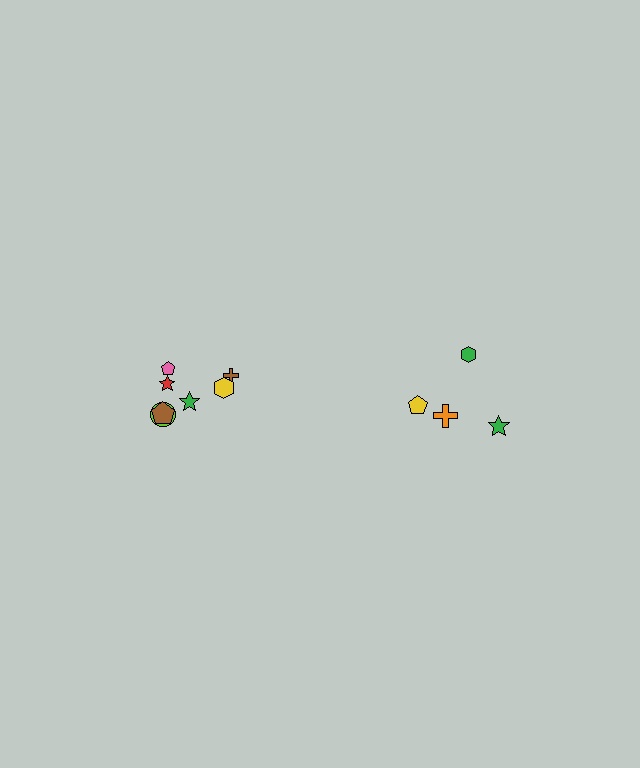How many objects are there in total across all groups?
There are 11 objects.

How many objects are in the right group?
There are 4 objects.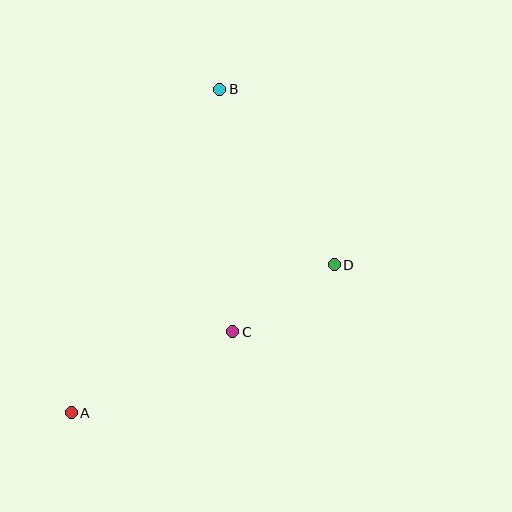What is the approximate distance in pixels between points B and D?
The distance between B and D is approximately 210 pixels.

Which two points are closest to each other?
Points C and D are closest to each other.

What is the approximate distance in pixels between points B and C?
The distance between B and C is approximately 243 pixels.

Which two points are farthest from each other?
Points A and B are farthest from each other.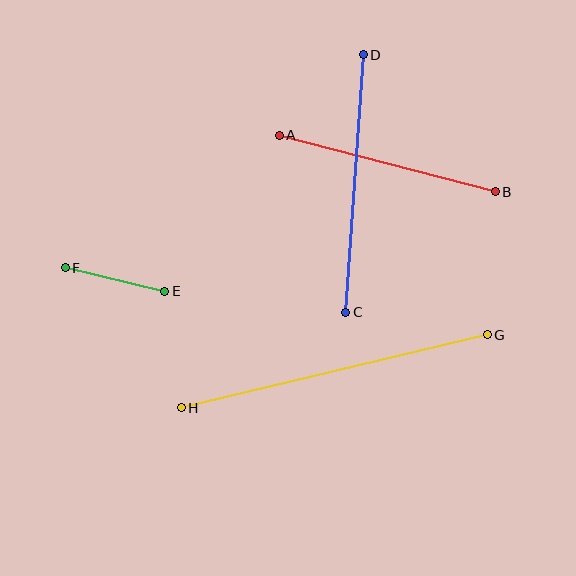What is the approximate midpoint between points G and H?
The midpoint is at approximately (334, 371) pixels.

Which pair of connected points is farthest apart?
Points G and H are farthest apart.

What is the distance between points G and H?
The distance is approximately 314 pixels.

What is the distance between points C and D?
The distance is approximately 258 pixels.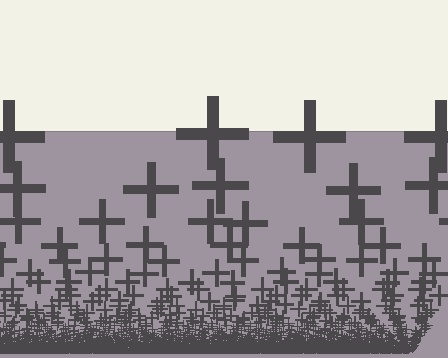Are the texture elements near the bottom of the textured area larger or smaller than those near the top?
Smaller. The gradient is inverted — elements near the bottom are smaller and denser.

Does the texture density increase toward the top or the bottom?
Density increases toward the bottom.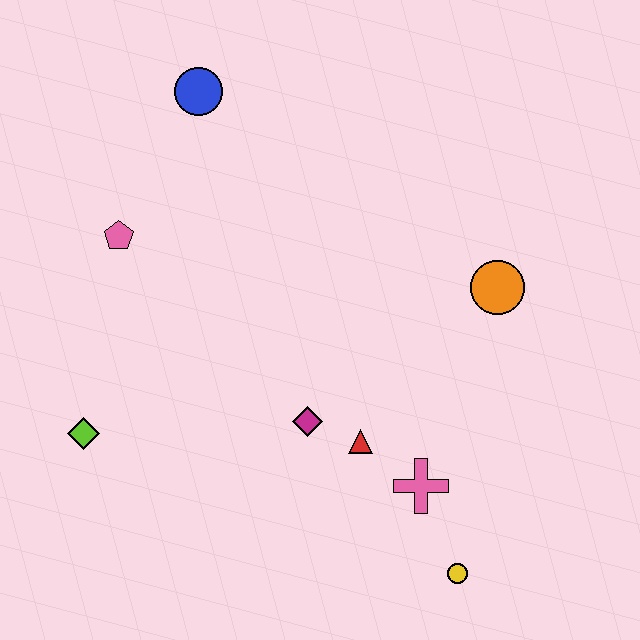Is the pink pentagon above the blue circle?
No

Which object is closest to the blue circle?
The pink pentagon is closest to the blue circle.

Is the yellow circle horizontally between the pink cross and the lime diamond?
No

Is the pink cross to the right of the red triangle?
Yes